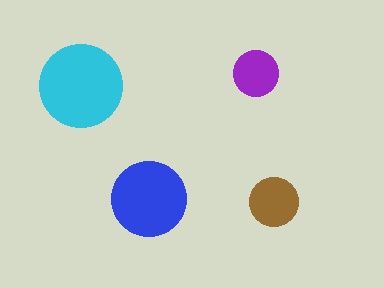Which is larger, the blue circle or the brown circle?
The blue one.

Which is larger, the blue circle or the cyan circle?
The cyan one.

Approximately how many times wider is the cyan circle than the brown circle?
About 1.5 times wider.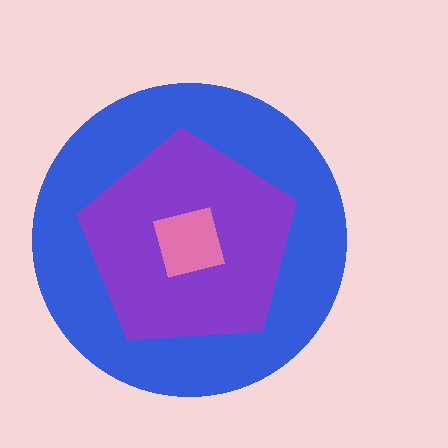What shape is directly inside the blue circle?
The purple pentagon.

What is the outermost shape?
The blue circle.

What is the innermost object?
The pink square.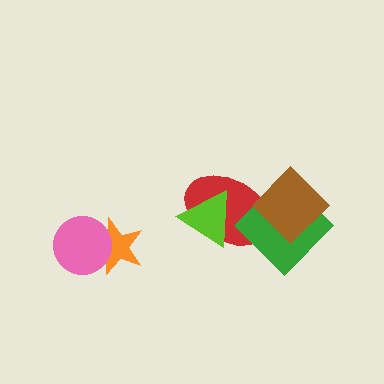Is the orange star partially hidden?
Yes, it is partially covered by another shape.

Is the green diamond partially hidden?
Yes, it is partially covered by another shape.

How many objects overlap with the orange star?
1 object overlaps with the orange star.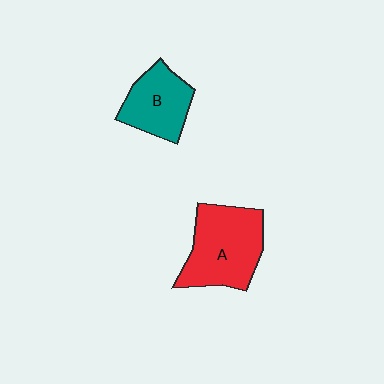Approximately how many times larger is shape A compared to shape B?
Approximately 1.4 times.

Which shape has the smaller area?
Shape B (teal).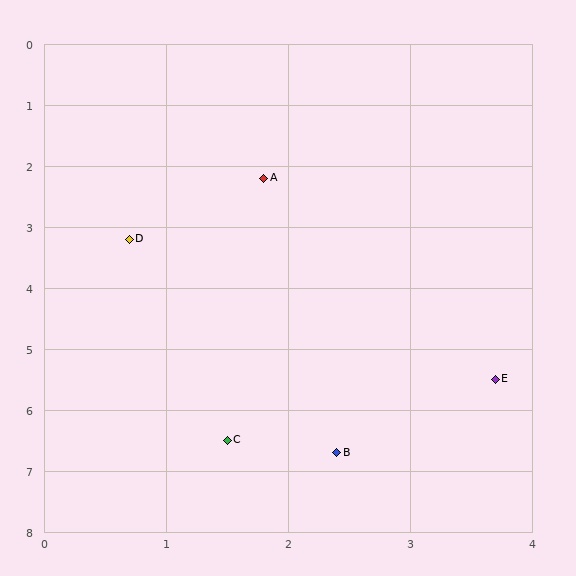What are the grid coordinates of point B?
Point B is at approximately (2.4, 6.7).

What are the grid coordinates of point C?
Point C is at approximately (1.5, 6.5).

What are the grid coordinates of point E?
Point E is at approximately (3.7, 5.5).